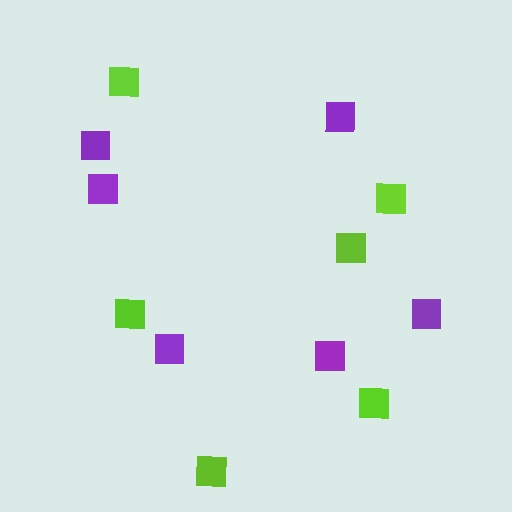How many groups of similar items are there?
There are 2 groups: one group of lime squares (6) and one group of purple squares (6).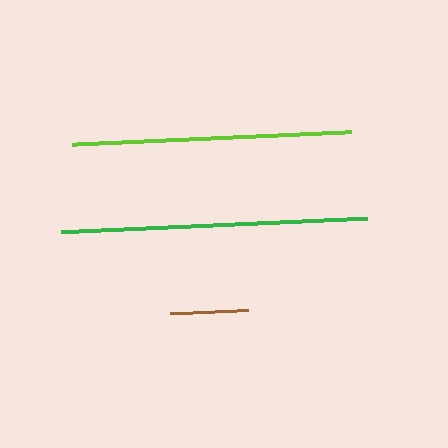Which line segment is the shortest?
The brown line is the shortest at approximately 78 pixels.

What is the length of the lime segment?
The lime segment is approximately 279 pixels long.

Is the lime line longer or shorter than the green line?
The green line is longer than the lime line.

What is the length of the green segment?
The green segment is approximately 306 pixels long.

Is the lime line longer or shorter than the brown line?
The lime line is longer than the brown line.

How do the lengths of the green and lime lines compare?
The green and lime lines are approximately the same length.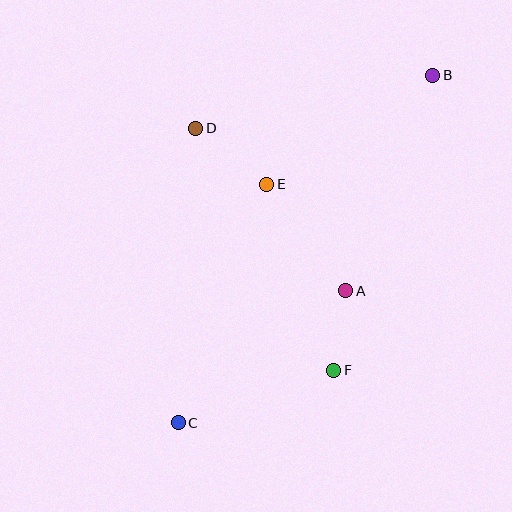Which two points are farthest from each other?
Points B and C are farthest from each other.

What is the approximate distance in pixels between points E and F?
The distance between E and F is approximately 198 pixels.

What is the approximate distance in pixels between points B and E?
The distance between B and E is approximately 199 pixels.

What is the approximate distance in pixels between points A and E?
The distance between A and E is approximately 133 pixels.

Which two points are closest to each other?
Points A and F are closest to each other.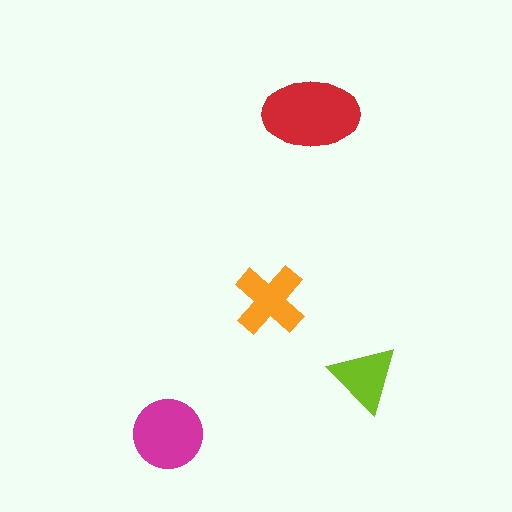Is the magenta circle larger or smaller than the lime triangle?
Larger.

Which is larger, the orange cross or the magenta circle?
The magenta circle.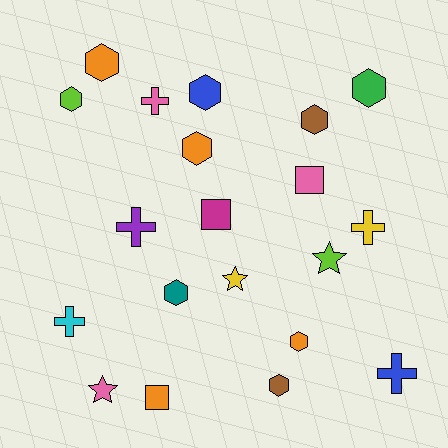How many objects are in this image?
There are 20 objects.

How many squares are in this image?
There are 3 squares.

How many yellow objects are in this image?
There are 2 yellow objects.